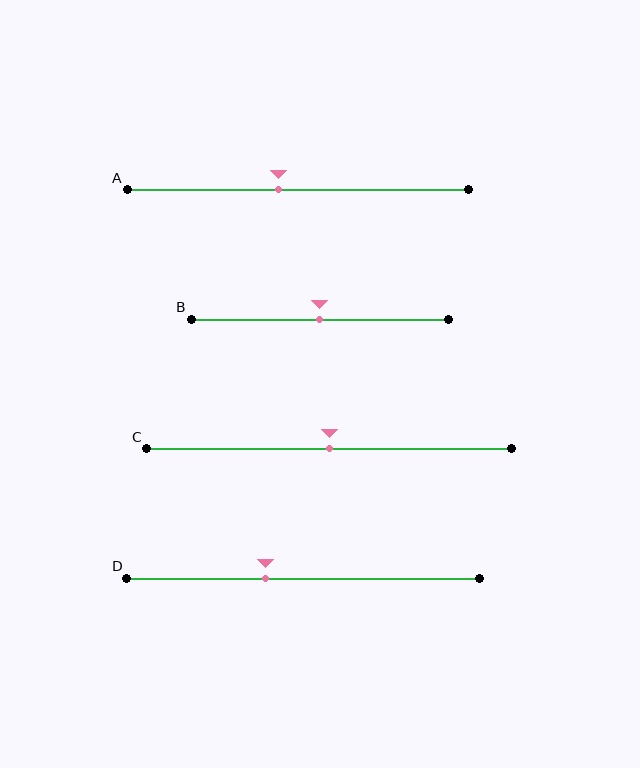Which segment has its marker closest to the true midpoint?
Segment B has its marker closest to the true midpoint.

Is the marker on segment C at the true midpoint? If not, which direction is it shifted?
Yes, the marker on segment C is at the true midpoint.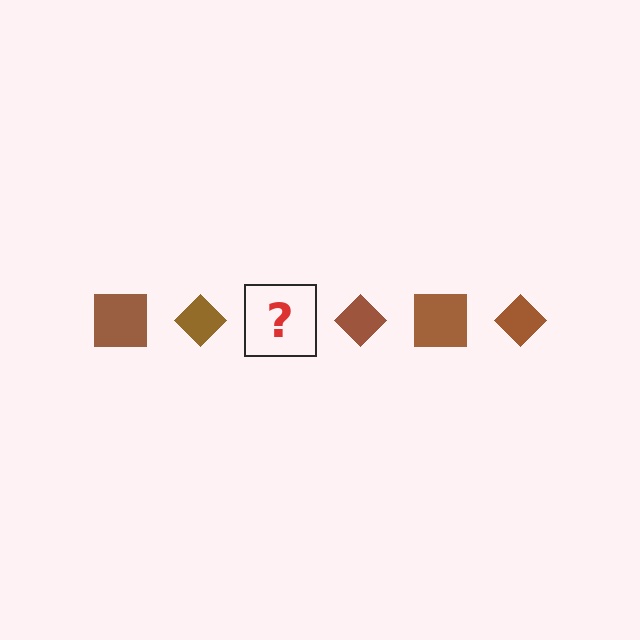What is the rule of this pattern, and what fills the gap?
The rule is that the pattern cycles through square, diamond shapes in brown. The gap should be filled with a brown square.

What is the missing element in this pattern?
The missing element is a brown square.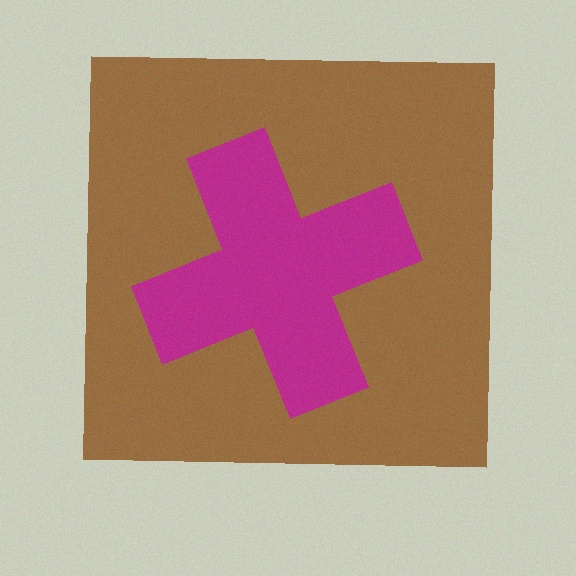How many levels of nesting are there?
2.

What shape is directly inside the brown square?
The magenta cross.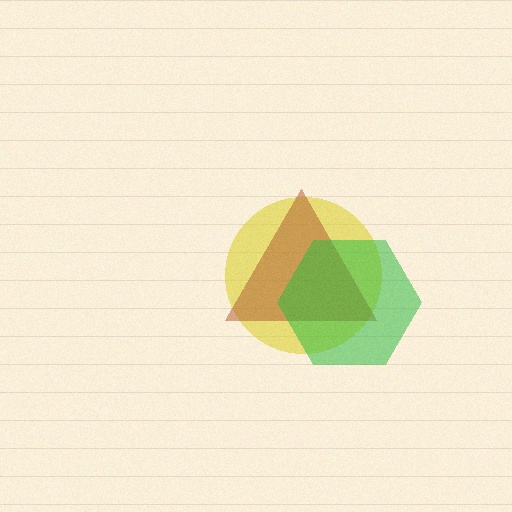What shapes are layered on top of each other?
The layered shapes are: a yellow circle, a brown triangle, a green hexagon.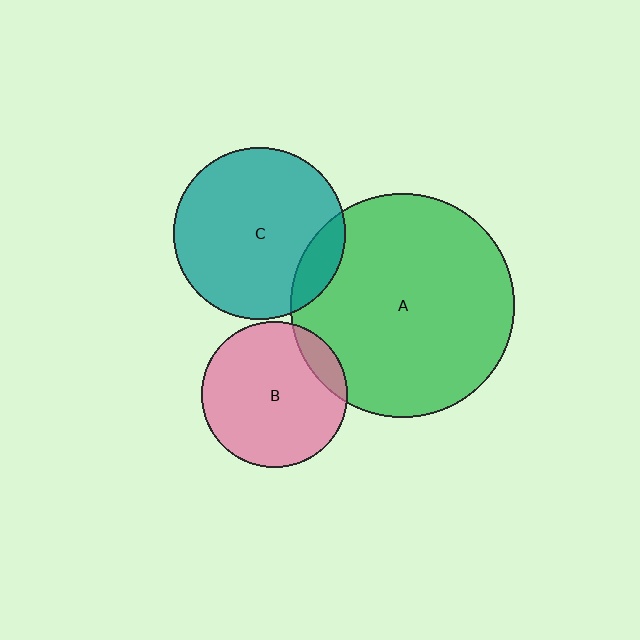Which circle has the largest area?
Circle A (green).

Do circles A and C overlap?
Yes.